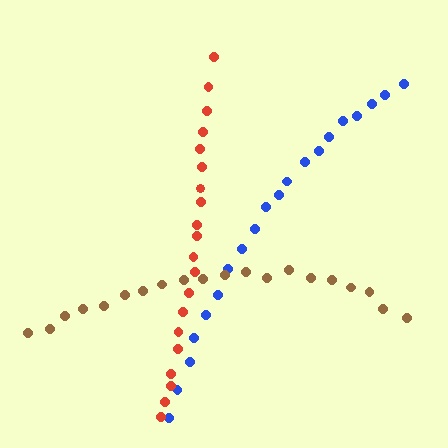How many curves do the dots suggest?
There are 3 distinct paths.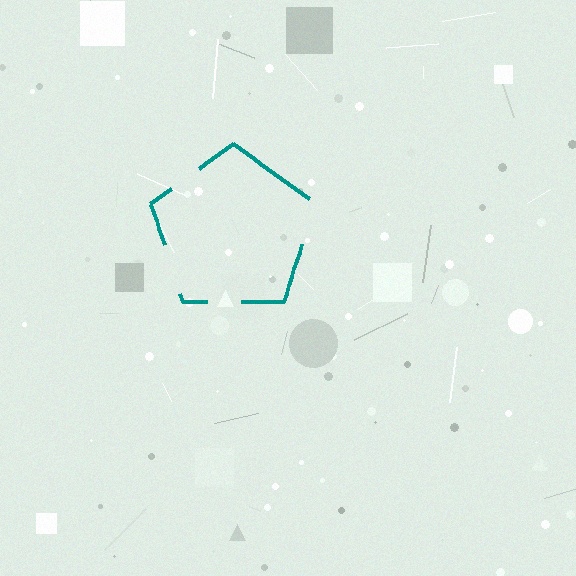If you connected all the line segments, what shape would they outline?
They would outline a pentagon.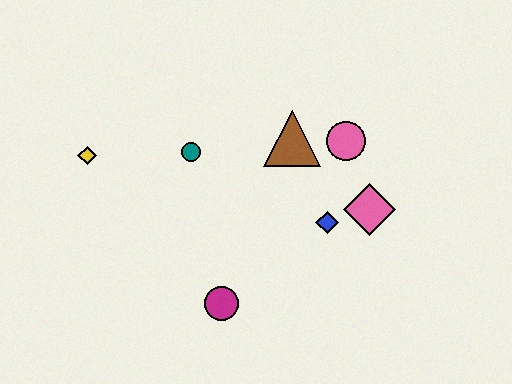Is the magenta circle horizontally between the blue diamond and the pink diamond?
No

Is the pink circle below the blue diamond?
No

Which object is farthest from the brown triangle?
The yellow diamond is farthest from the brown triangle.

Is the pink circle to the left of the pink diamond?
Yes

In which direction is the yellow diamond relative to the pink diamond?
The yellow diamond is to the left of the pink diamond.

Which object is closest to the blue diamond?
The pink diamond is closest to the blue diamond.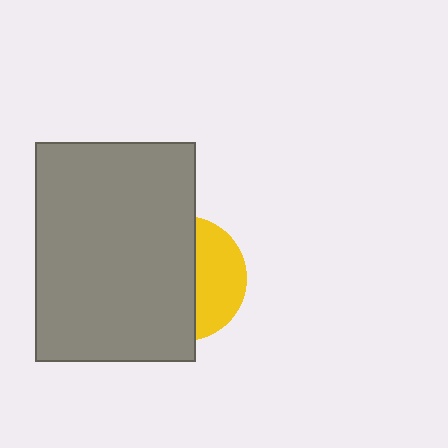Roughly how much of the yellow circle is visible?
A small part of it is visible (roughly 39%).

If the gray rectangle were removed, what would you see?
You would see the complete yellow circle.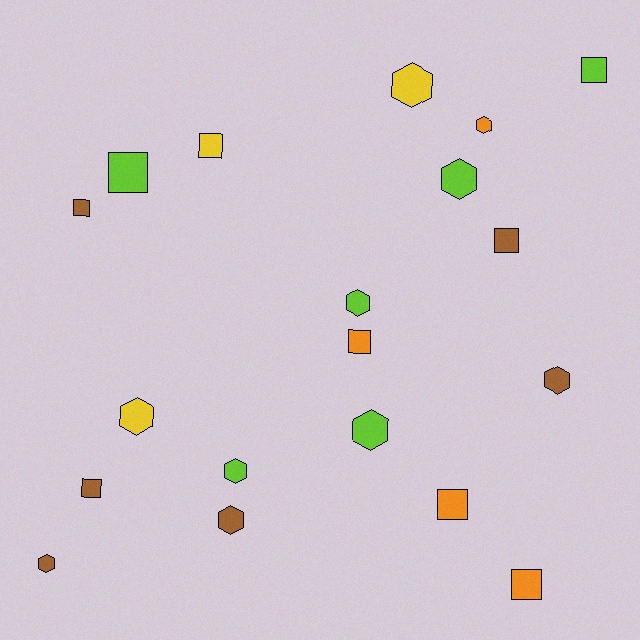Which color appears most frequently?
Lime, with 6 objects.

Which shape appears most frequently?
Hexagon, with 10 objects.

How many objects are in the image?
There are 19 objects.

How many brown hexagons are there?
There are 3 brown hexagons.